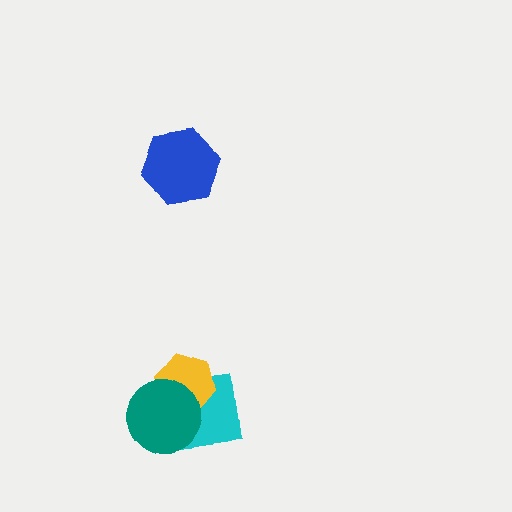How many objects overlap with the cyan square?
2 objects overlap with the cyan square.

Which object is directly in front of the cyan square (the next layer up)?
The yellow hexagon is directly in front of the cyan square.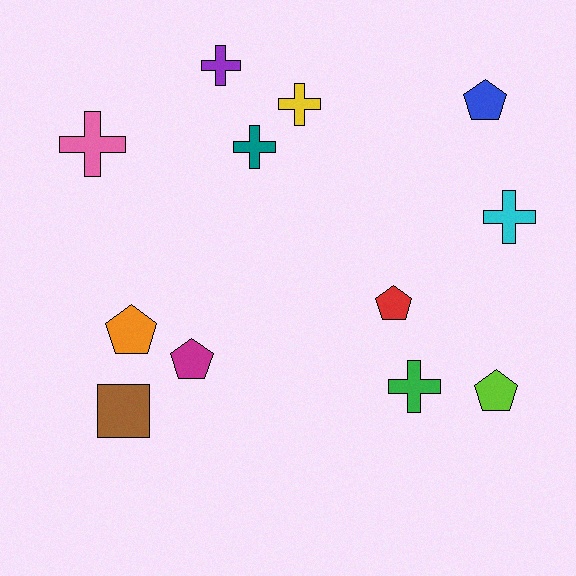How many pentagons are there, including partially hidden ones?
There are 5 pentagons.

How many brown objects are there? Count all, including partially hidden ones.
There is 1 brown object.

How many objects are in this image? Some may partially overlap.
There are 12 objects.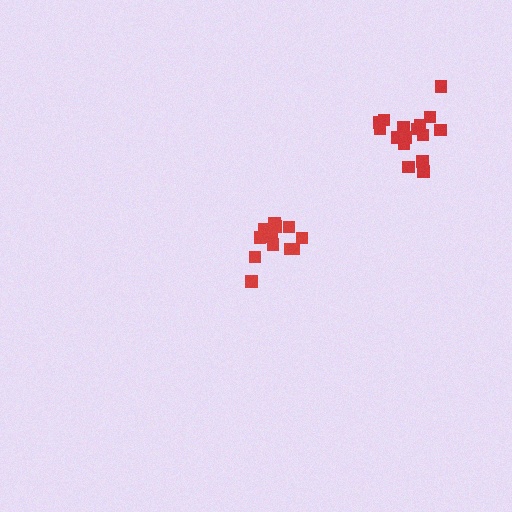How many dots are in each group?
Group 1: 16 dots, Group 2: 13 dots (29 total).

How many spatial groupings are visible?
There are 2 spatial groupings.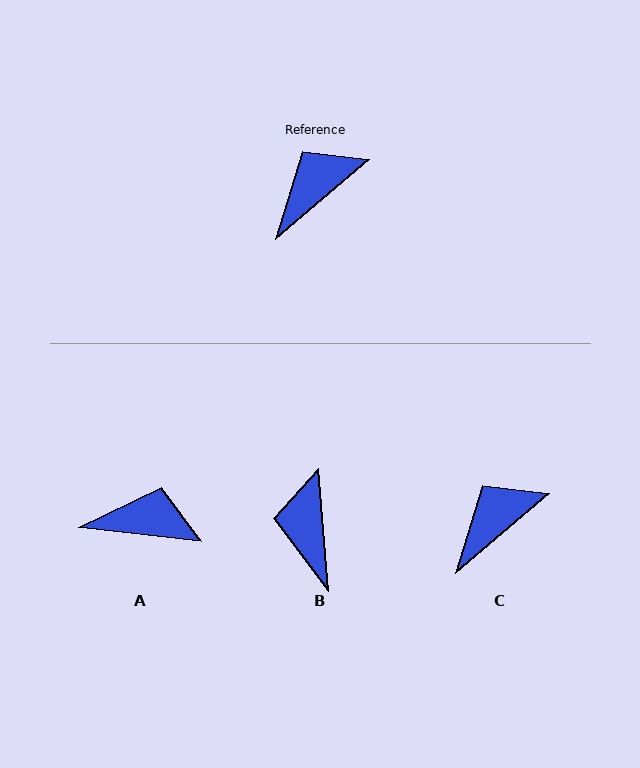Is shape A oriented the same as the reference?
No, it is off by about 47 degrees.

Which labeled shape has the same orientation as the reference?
C.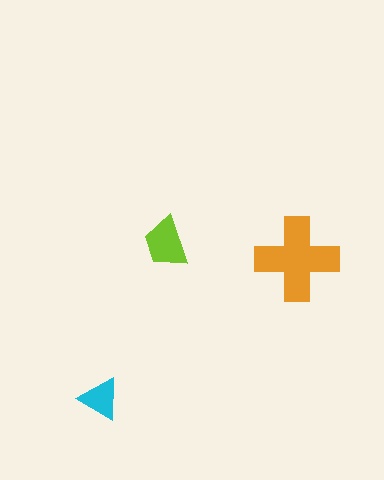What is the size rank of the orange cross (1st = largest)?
1st.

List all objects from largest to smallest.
The orange cross, the lime trapezoid, the cyan triangle.